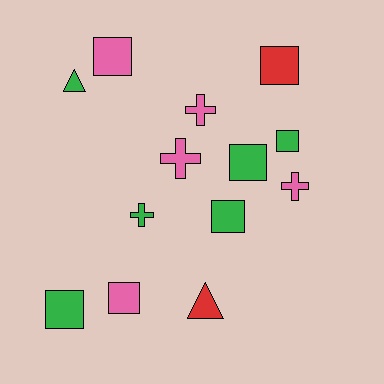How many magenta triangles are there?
There are no magenta triangles.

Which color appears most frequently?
Green, with 6 objects.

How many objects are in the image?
There are 13 objects.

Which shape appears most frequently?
Square, with 7 objects.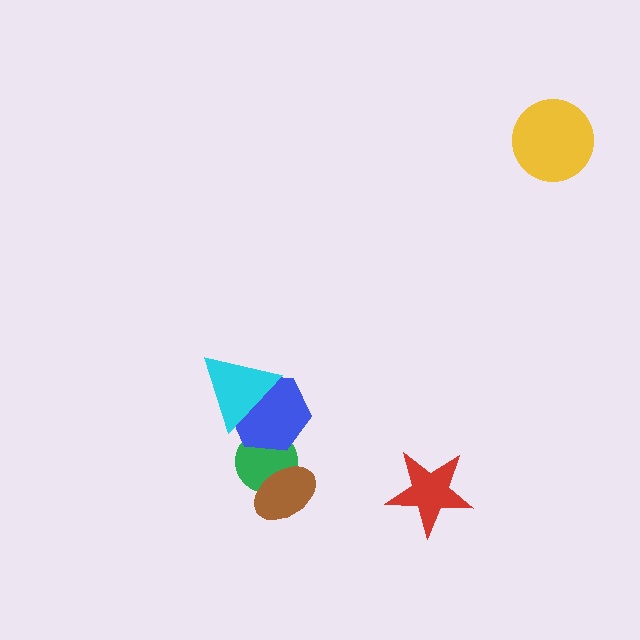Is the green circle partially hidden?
Yes, it is partially covered by another shape.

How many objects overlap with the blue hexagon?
2 objects overlap with the blue hexagon.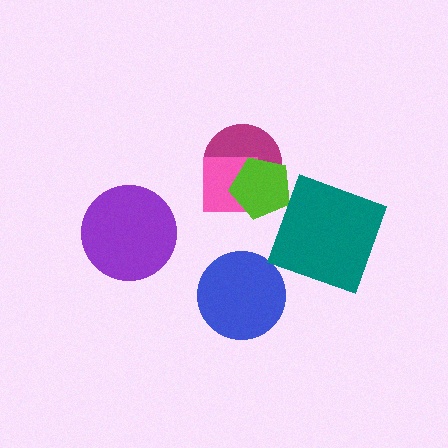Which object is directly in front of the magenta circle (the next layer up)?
The pink square is directly in front of the magenta circle.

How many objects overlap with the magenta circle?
2 objects overlap with the magenta circle.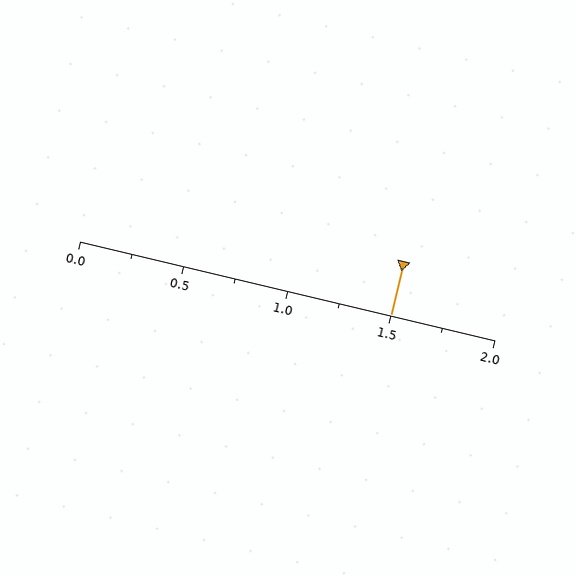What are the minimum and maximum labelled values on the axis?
The axis runs from 0.0 to 2.0.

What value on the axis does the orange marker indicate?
The marker indicates approximately 1.5.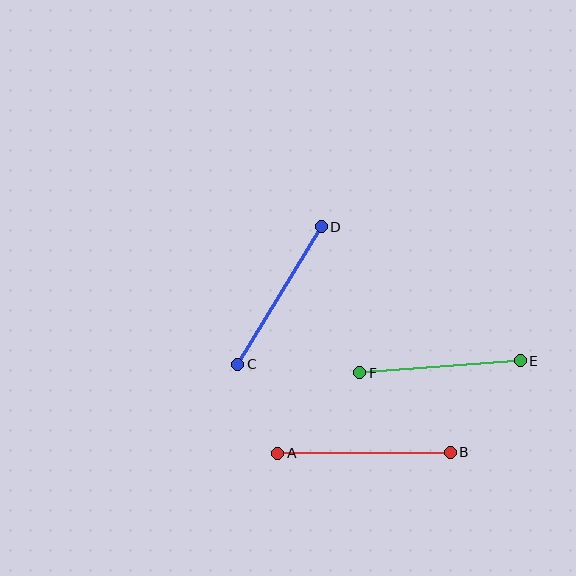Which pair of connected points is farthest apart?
Points A and B are farthest apart.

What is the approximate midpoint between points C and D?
The midpoint is at approximately (280, 296) pixels.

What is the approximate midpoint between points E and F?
The midpoint is at approximately (440, 367) pixels.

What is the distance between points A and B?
The distance is approximately 172 pixels.